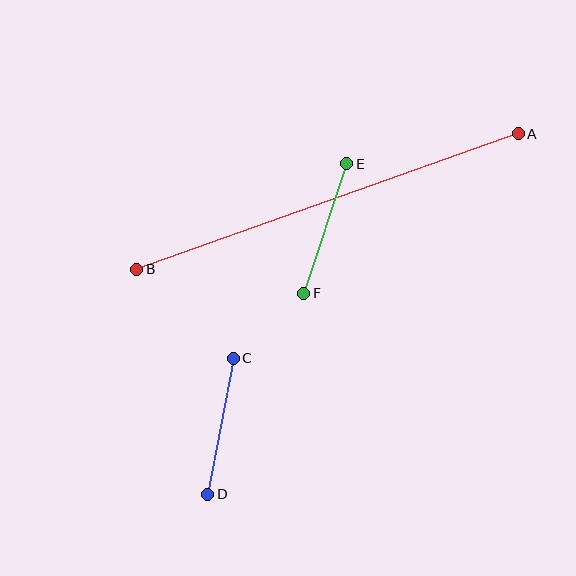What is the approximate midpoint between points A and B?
The midpoint is at approximately (327, 202) pixels.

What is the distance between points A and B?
The distance is approximately 405 pixels.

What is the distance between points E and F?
The distance is approximately 137 pixels.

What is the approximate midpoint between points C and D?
The midpoint is at approximately (221, 426) pixels.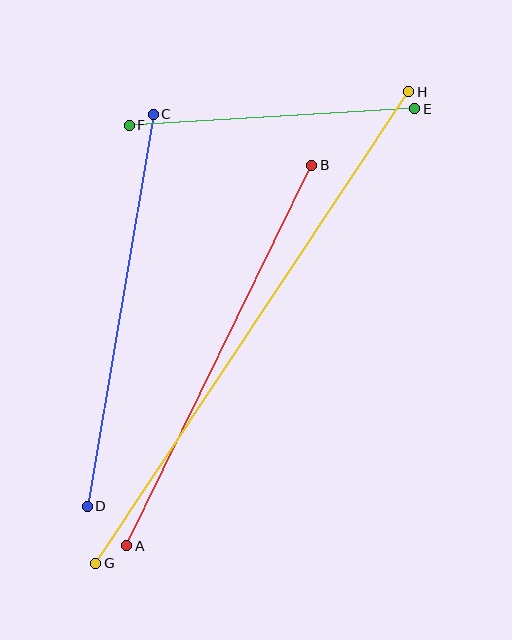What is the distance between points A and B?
The distance is approximately 423 pixels.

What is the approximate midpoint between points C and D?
The midpoint is at approximately (120, 310) pixels.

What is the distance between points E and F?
The distance is approximately 286 pixels.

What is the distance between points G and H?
The distance is approximately 566 pixels.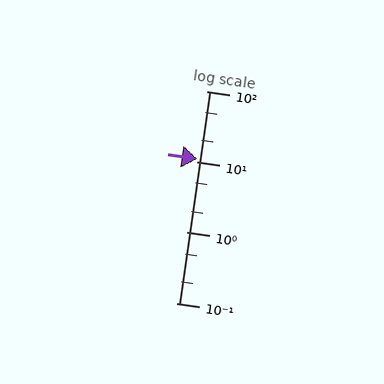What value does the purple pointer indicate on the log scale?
The pointer indicates approximately 11.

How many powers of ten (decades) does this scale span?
The scale spans 3 decades, from 0.1 to 100.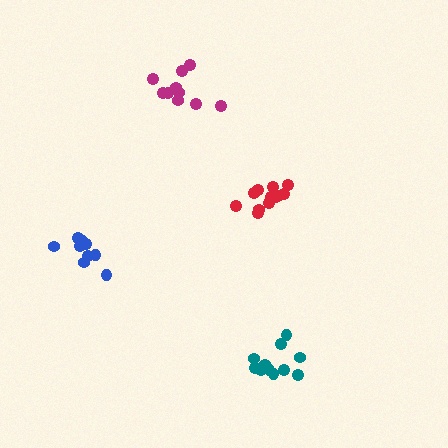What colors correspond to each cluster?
The clusters are colored: red, teal, magenta, blue.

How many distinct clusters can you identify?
There are 4 distinct clusters.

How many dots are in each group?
Group 1: 12 dots, Group 2: 11 dots, Group 3: 11 dots, Group 4: 9 dots (43 total).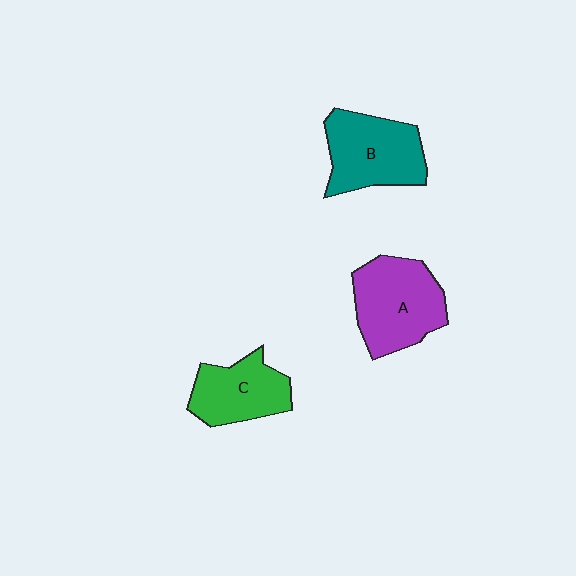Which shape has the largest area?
Shape A (purple).